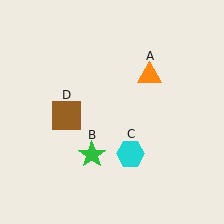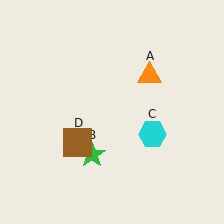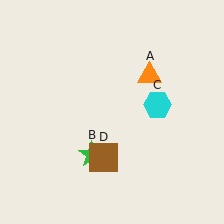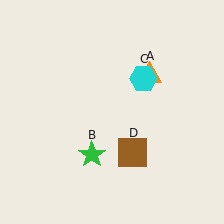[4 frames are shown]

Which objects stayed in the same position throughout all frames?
Orange triangle (object A) and green star (object B) remained stationary.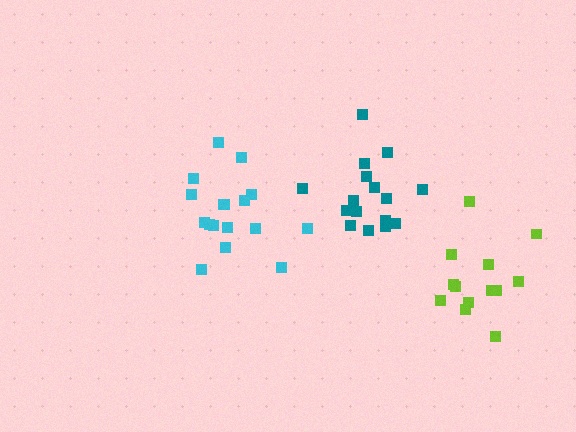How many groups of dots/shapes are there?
There are 3 groups.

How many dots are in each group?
Group 1: 16 dots, Group 2: 17 dots, Group 3: 13 dots (46 total).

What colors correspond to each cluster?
The clusters are colored: teal, cyan, lime.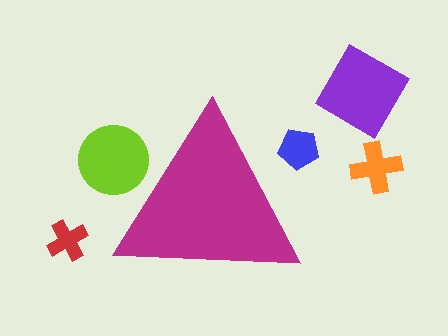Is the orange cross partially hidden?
No, the orange cross is fully visible.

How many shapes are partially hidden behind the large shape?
2 shapes are partially hidden.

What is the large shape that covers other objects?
A magenta triangle.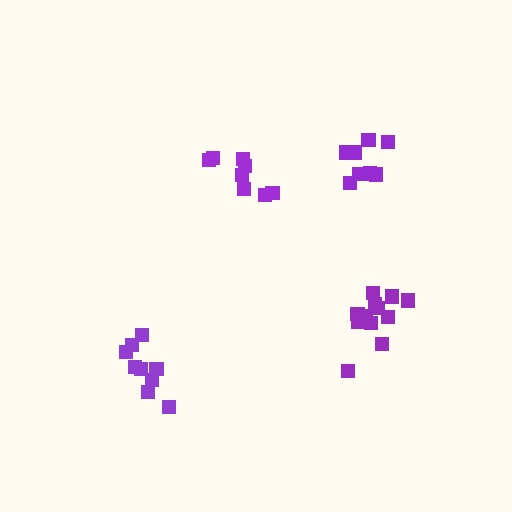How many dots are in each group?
Group 1: 8 dots, Group 2: 12 dots, Group 3: 8 dots, Group 4: 9 dots (37 total).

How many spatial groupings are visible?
There are 4 spatial groupings.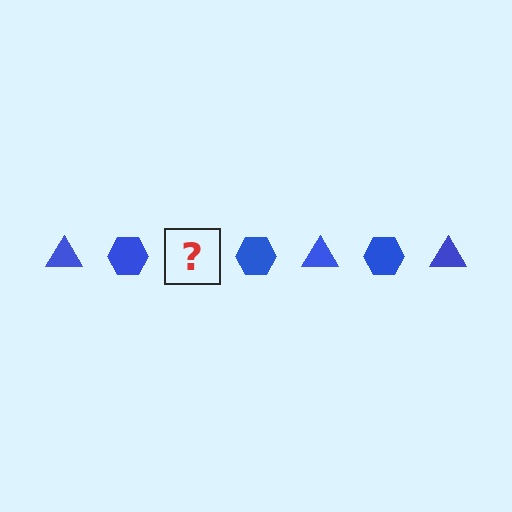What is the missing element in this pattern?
The missing element is a blue triangle.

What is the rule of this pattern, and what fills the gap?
The rule is that the pattern cycles through triangle, hexagon shapes in blue. The gap should be filled with a blue triangle.